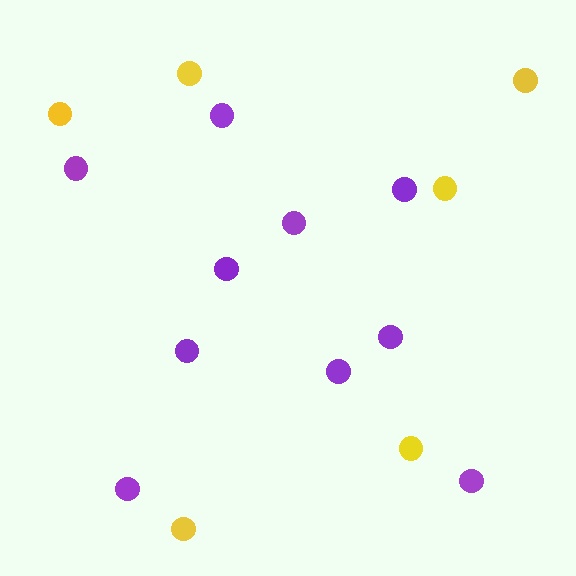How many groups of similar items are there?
There are 2 groups: one group of purple circles (10) and one group of yellow circles (6).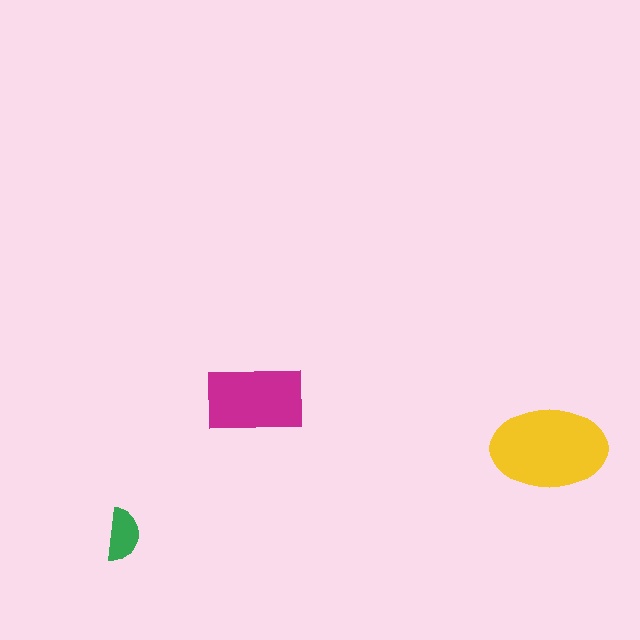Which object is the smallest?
The green semicircle.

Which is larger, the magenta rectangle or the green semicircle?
The magenta rectangle.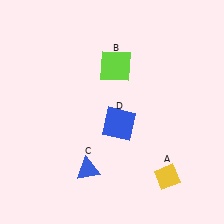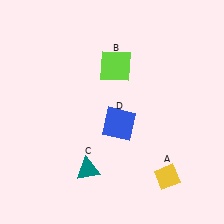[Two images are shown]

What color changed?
The triangle (C) changed from blue in Image 1 to teal in Image 2.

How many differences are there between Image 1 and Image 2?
There is 1 difference between the two images.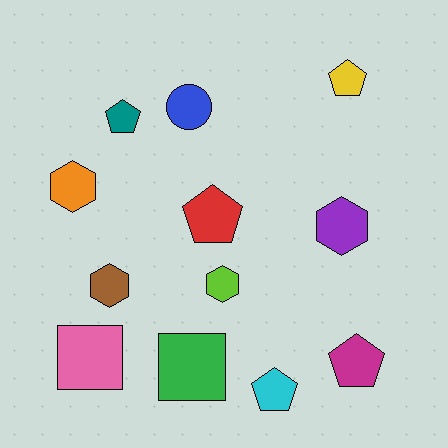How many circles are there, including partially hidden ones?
There is 1 circle.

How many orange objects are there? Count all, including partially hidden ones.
There is 1 orange object.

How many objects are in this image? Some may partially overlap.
There are 12 objects.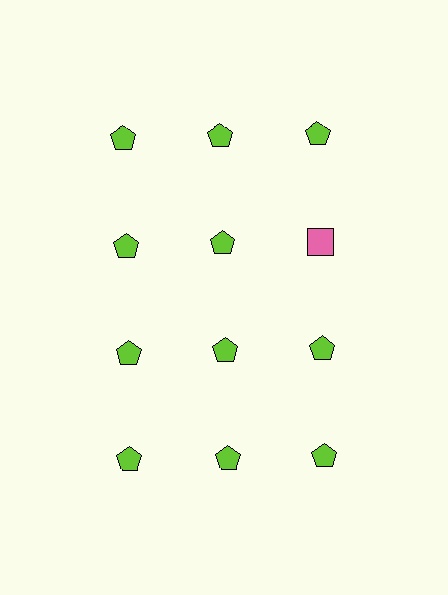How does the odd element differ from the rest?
It differs in both color (pink instead of lime) and shape (square instead of pentagon).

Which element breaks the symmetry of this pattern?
The pink square in the second row, center column breaks the symmetry. All other shapes are lime pentagons.